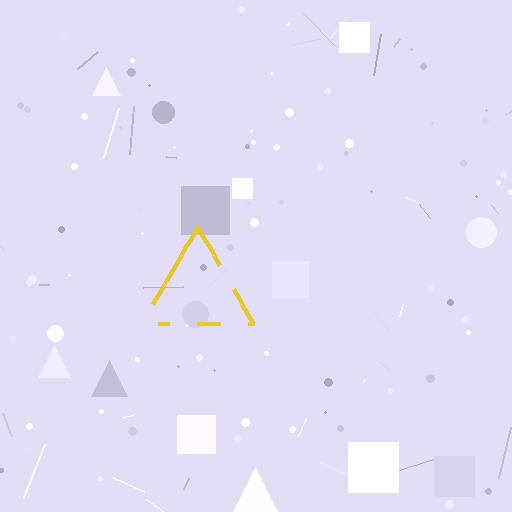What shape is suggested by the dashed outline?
The dashed outline suggests a triangle.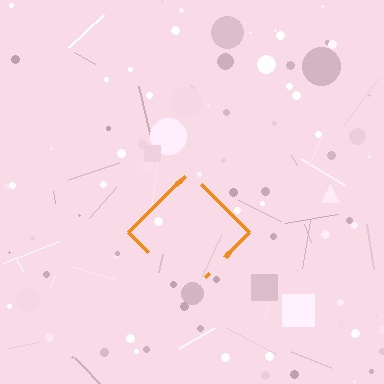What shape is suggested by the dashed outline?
The dashed outline suggests a diamond.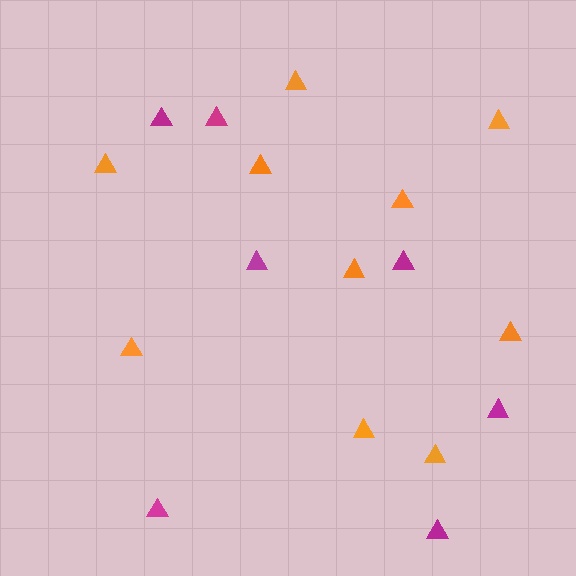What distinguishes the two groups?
There are 2 groups: one group of magenta triangles (7) and one group of orange triangles (10).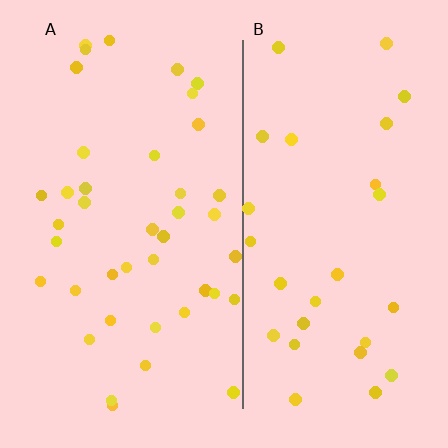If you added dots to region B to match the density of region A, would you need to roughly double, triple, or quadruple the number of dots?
Approximately double.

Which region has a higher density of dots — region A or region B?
A (the left).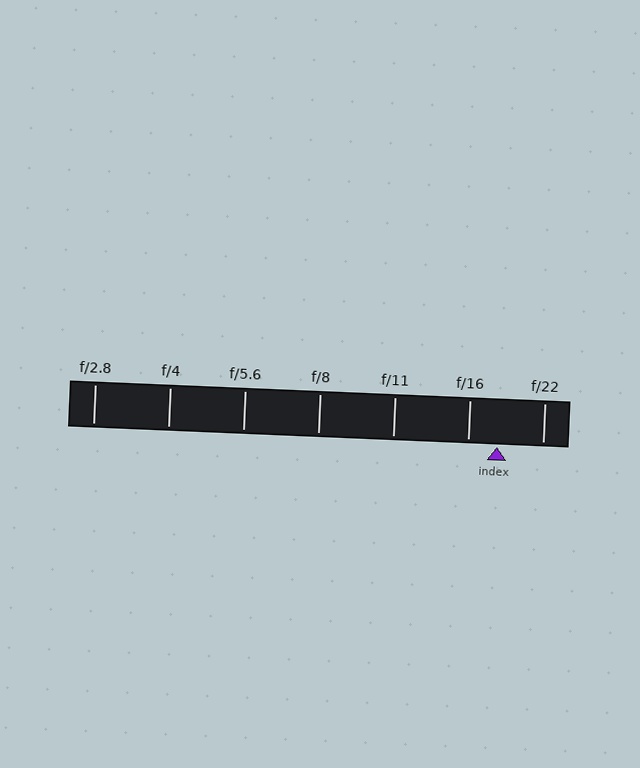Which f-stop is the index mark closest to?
The index mark is closest to f/16.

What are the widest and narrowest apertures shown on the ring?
The widest aperture shown is f/2.8 and the narrowest is f/22.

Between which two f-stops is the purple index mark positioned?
The index mark is between f/16 and f/22.